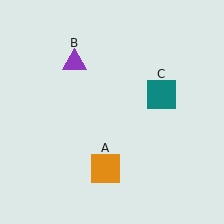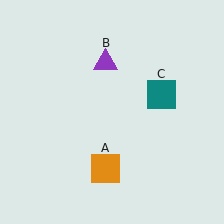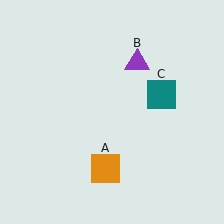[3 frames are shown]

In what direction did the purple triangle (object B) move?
The purple triangle (object B) moved right.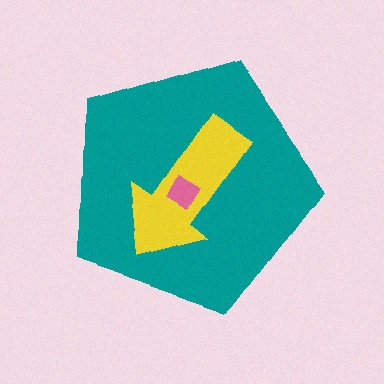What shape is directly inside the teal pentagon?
The yellow arrow.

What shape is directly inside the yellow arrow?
The pink square.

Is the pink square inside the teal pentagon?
Yes.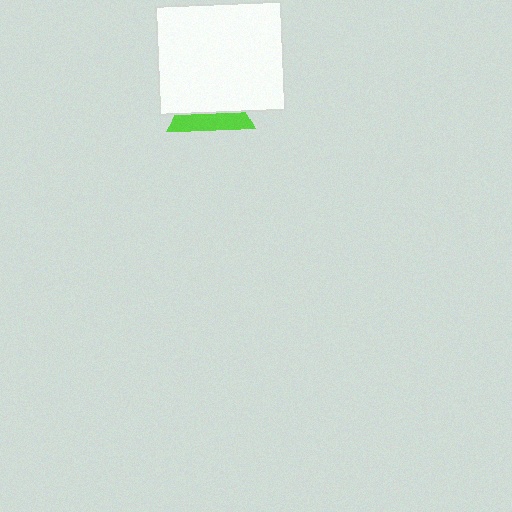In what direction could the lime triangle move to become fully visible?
The lime triangle could move down. That would shift it out from behind the white rectangle entirely.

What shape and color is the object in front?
The object in front is a white rectangle.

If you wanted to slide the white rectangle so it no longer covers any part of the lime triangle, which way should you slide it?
Slide it up — that is the most direct way to separate the two shapes.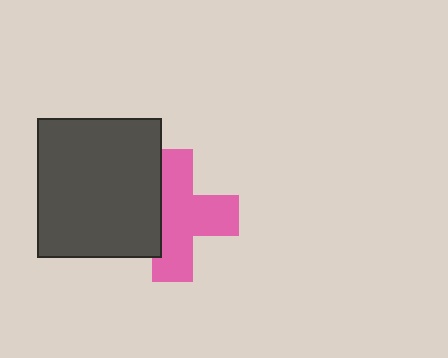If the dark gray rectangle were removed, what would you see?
You would see the complete pink cross.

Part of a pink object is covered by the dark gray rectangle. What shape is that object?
It is a cross.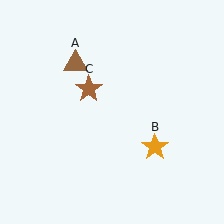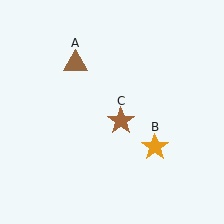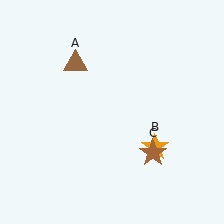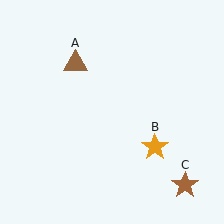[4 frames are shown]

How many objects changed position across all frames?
1 object changed position: brown star (object C).